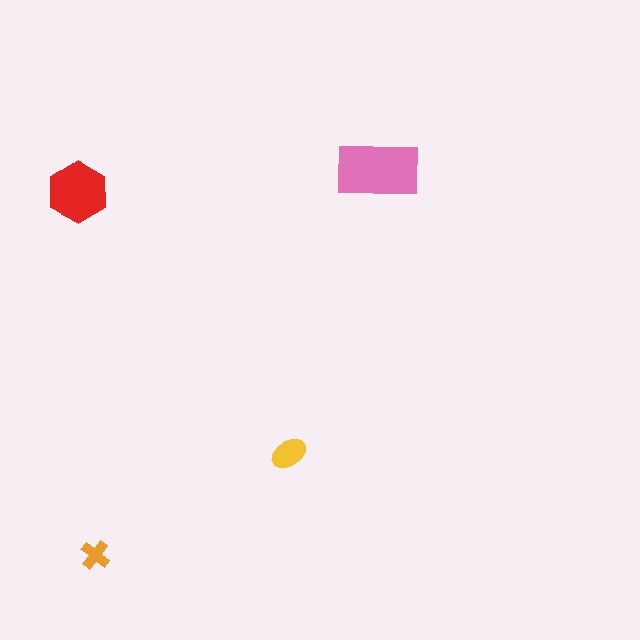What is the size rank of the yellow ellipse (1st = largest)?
3rd.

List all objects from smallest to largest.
The orange cross, the yellow ellipse, the red hexagon, the pink rectangle.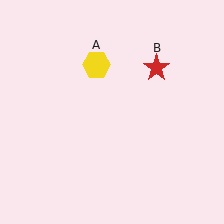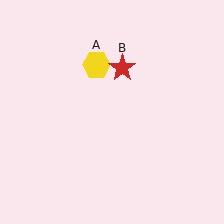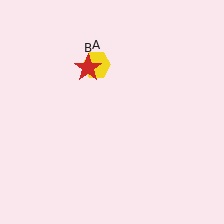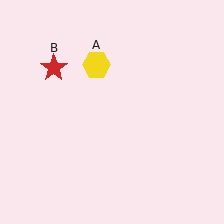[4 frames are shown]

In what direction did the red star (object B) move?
The red star (object B) moved left.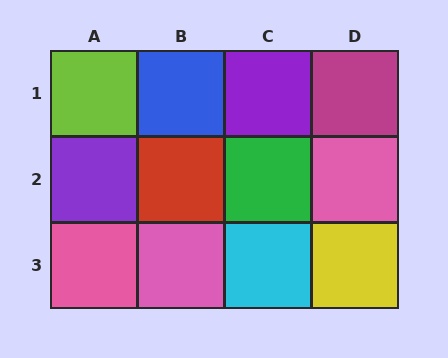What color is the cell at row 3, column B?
Pink.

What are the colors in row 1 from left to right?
Lime, blue, purple, magenta.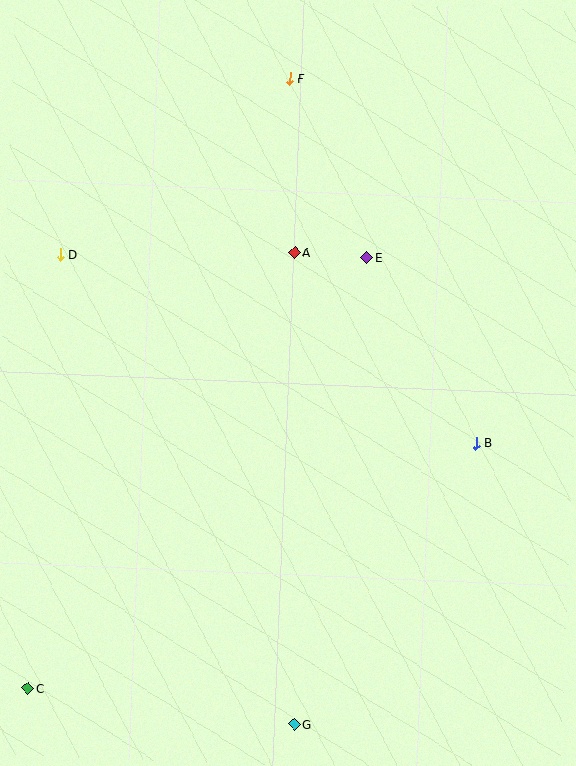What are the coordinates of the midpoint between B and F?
The midpoint between B and F is at (383, 261).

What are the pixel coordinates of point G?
Point G is at (294, 724).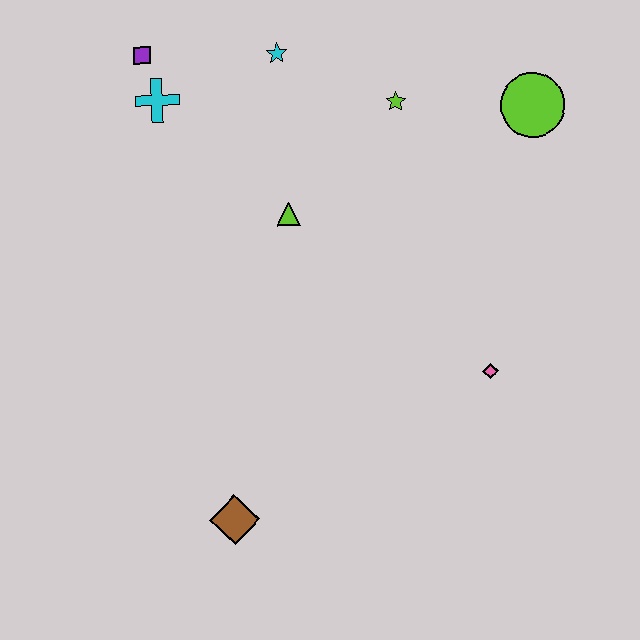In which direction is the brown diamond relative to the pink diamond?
The brown diamond is to the left of the pink diamond.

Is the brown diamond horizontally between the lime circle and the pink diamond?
No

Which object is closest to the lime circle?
The lime star is closest to the lime circle.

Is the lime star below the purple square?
Yes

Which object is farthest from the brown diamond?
The lime circle is farthest from the brown diamond.